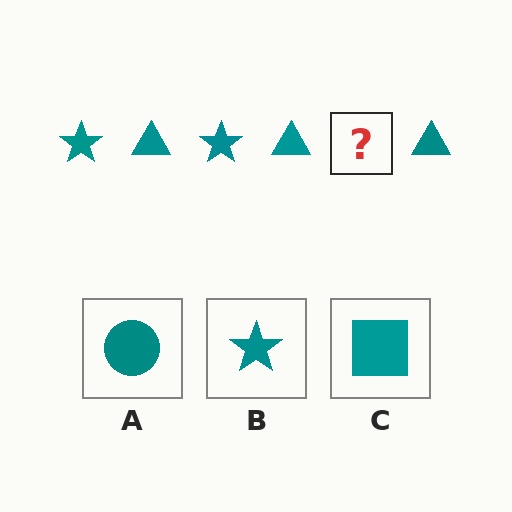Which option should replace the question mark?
Option B.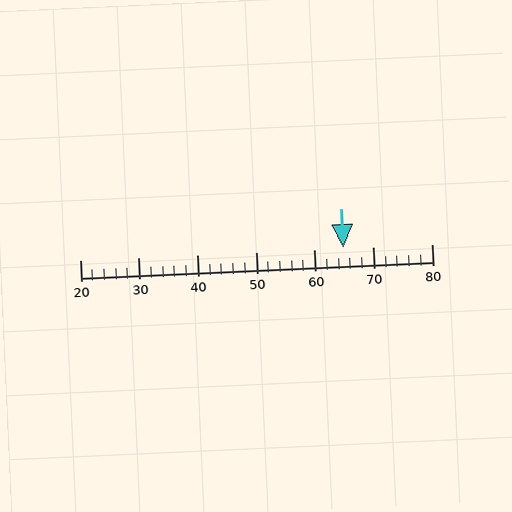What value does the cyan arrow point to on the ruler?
The cyan arrow points to approximately 65.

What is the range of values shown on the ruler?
The ruler shows values from 20 to 80.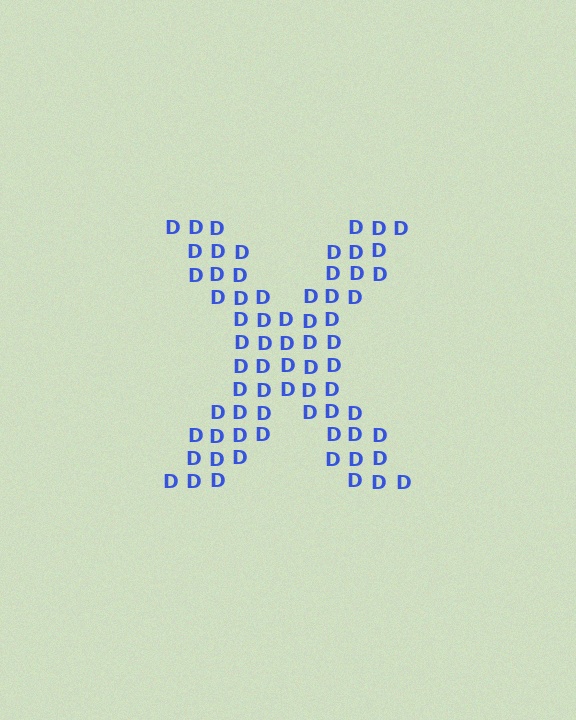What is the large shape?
The large shape is the letter X.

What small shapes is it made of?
It is made of small letter D's.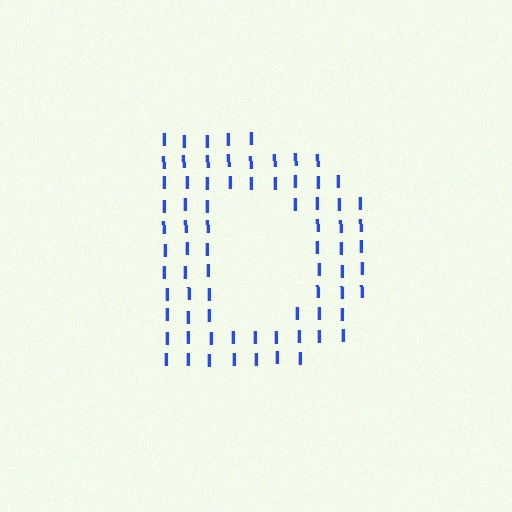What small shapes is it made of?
It is made of small letter I's.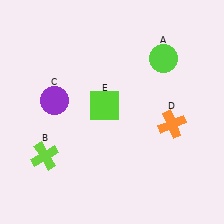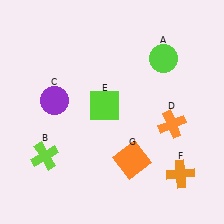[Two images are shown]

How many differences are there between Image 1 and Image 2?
There are 2 differences between the two images.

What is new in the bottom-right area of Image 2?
An orange cross (F) was added in the bottom-right area of Image 2.